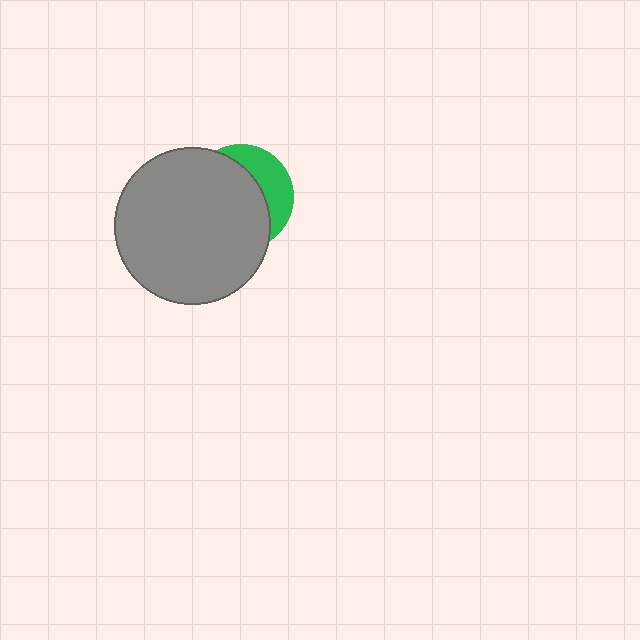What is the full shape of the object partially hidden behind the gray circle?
The partially hidden object is a green circle.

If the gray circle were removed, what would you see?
You would see the complete green circle.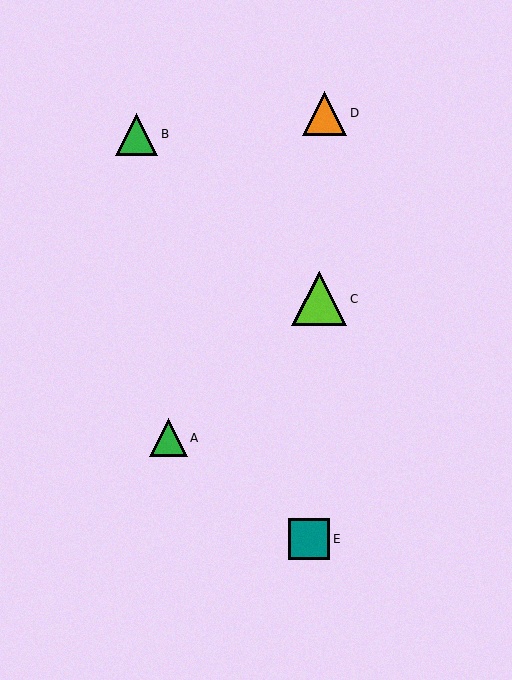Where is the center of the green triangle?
The center of the green triangle is at (168, 438).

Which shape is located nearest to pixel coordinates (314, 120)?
The orange triangle (labeled D) at (325, 113) is nearest to that location.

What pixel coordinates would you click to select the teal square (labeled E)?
Click at (309, 539) to select the teal square E.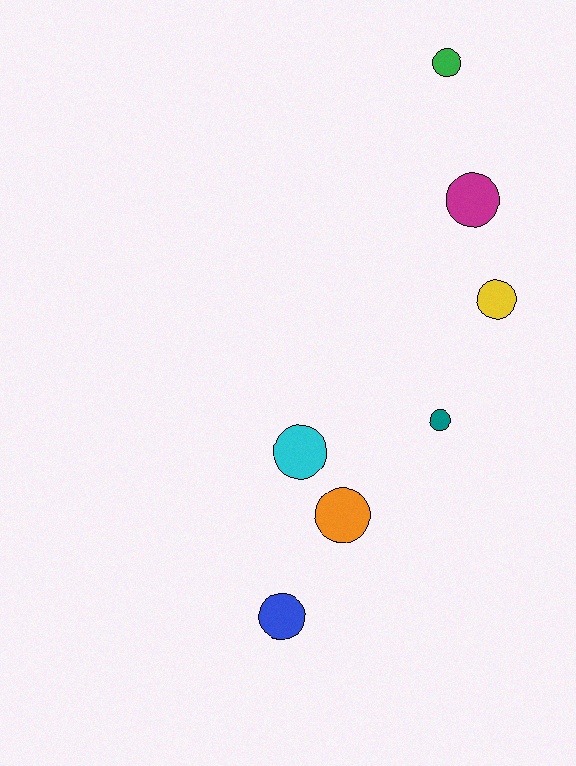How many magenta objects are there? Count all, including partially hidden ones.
There is 1 magenta object.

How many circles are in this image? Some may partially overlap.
There are 7 circles.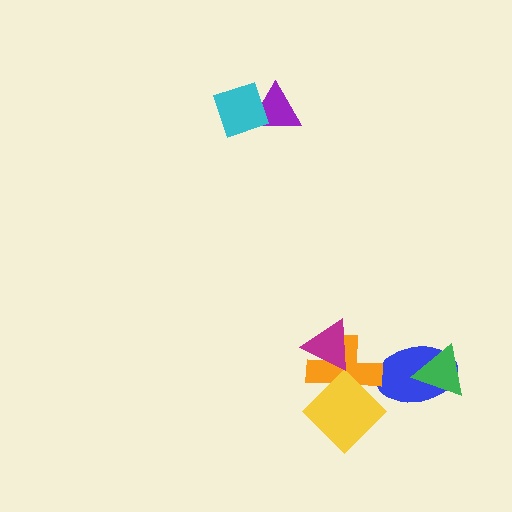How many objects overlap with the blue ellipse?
1 object overlaps with the blue ellipse.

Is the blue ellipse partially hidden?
Yes, it is partially covered by another shape.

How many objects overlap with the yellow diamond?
1 object overlaps with the yellow diamond.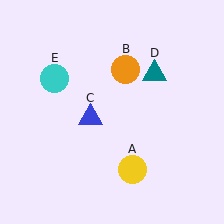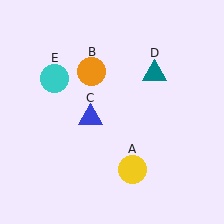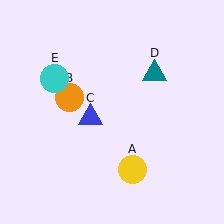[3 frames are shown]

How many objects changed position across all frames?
1 object changed position: orange circle (object B).